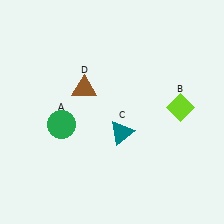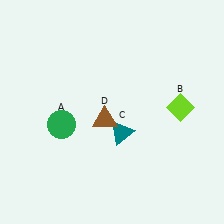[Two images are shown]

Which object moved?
The brown triangle (D) moved down.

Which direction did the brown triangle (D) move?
The brown triangle (D) moved down.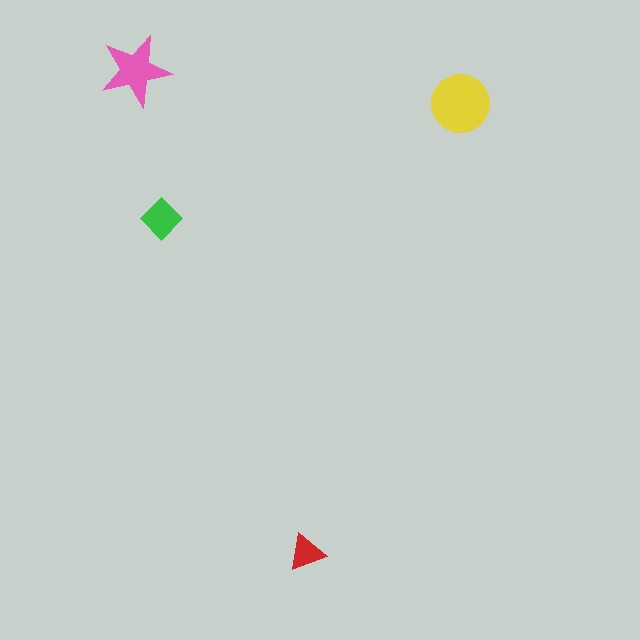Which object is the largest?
The yellow circle.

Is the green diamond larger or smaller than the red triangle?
Larger.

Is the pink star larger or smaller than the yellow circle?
Smaller.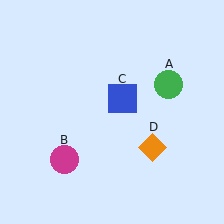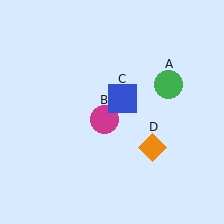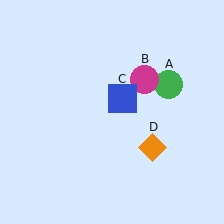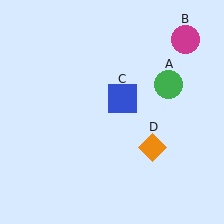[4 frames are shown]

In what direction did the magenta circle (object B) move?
The magenta circle (object B) moved up and to the right.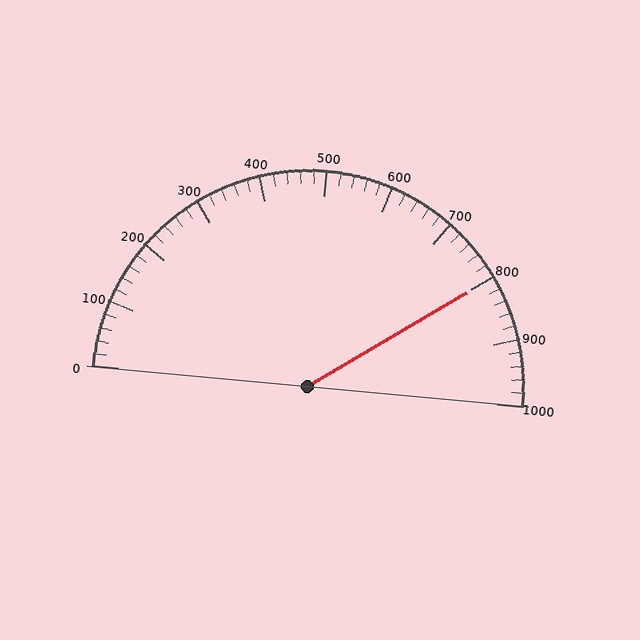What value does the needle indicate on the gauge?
The needle indicates approximately 800.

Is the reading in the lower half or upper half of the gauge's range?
The reading is in the upper half of the range (0 to 1000).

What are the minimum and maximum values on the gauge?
The gauge ranges from 0 to 1000.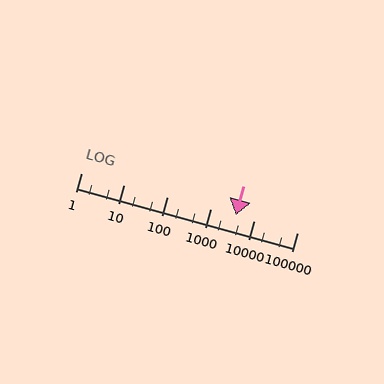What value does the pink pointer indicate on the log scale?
The pointer indicates approximately 3800.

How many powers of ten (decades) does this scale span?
The scale spans 5 decades, from 1 to 100000.